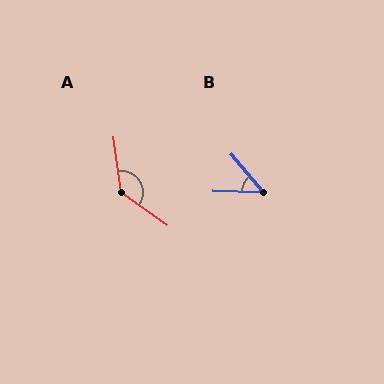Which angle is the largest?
A, at approximately 134 degrees.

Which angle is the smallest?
B, at approximately 48 degrees.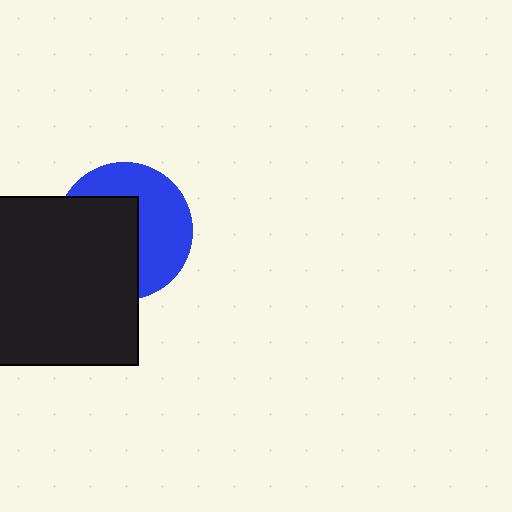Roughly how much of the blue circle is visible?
About half of it is visible (roughly 49%).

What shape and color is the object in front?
The object in front is a black square.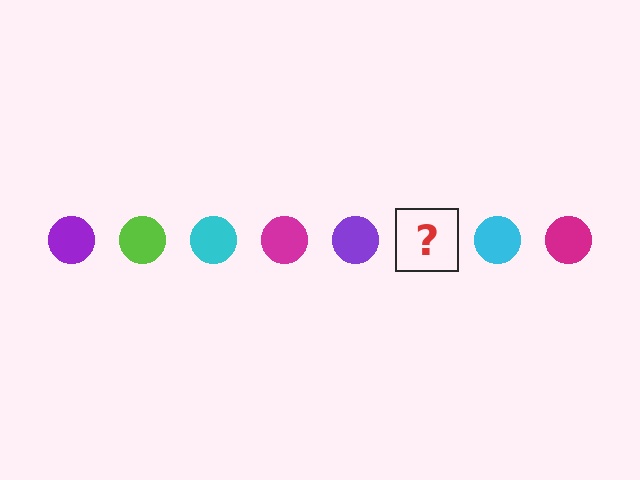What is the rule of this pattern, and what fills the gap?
The rule is that the pattern cycles through purple, lime, cyan, magenta circles. The gap should be filled with a lime circle.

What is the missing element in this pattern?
The missing element is a lime circle.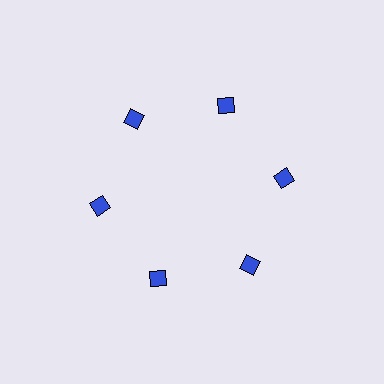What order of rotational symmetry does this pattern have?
This pattern has 6-fold rotational symmetry.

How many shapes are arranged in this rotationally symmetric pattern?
There are 6 shapes, arranged in 6 groups of 1.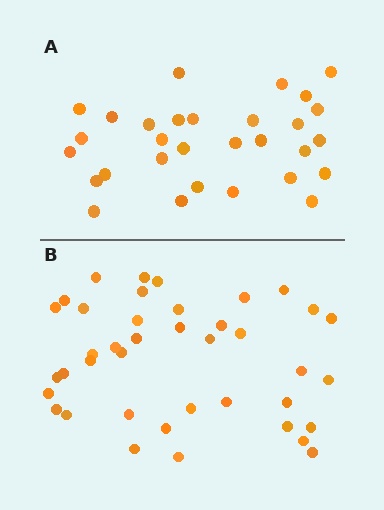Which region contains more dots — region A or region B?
Region B (the bottom region) has more dots.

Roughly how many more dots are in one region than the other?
Region B has roughly 10 or so more dots than region A.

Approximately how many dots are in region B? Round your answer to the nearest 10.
About 40 dots.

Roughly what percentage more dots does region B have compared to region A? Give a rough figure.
About 35% more.